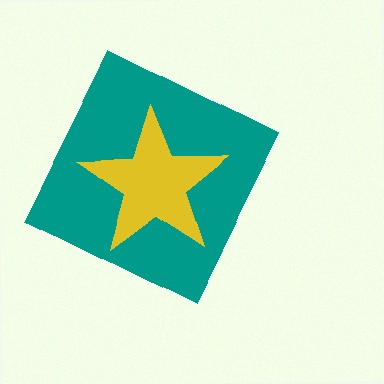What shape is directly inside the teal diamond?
The yellow star.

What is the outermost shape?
The teal diamond.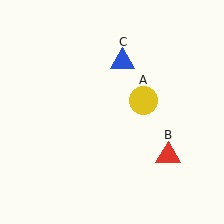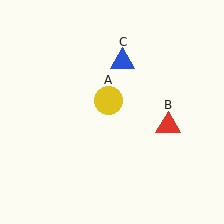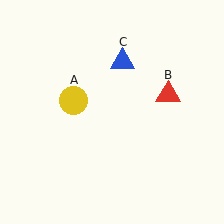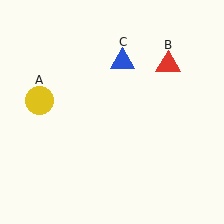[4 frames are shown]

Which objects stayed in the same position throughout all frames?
Blue triangle (object C) remained stationary.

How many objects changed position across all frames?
2 objects changed position: yellow circle (object A), red triangle (object B).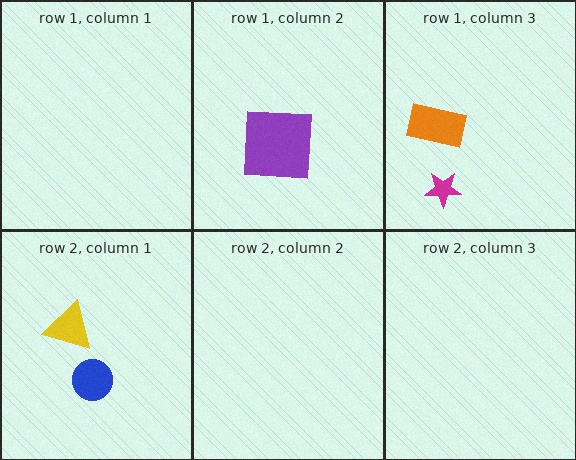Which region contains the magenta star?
The row 1, column 3 region.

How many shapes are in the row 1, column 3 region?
2.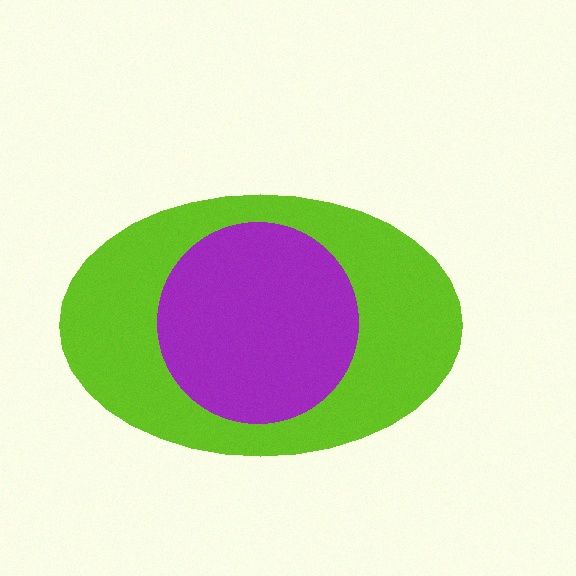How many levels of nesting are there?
2.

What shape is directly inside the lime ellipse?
The purple circle.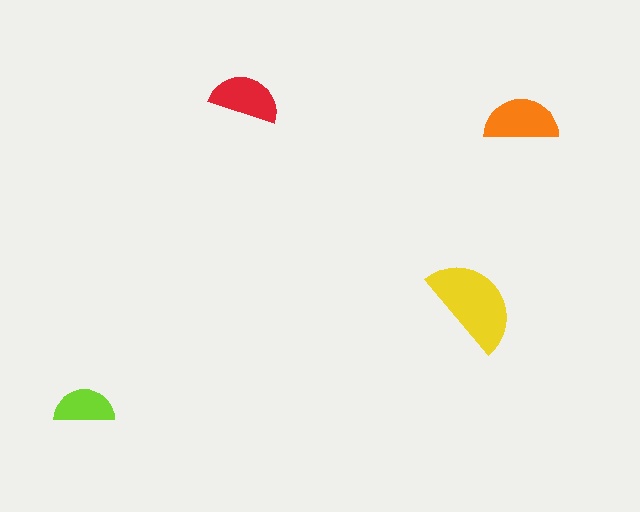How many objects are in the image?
There are 4 objects in the image.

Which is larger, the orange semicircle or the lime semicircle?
The orange one.